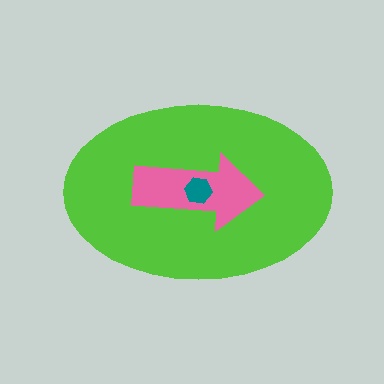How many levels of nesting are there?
3.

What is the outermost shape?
The lime ellipse.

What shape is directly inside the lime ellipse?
The pink arrow.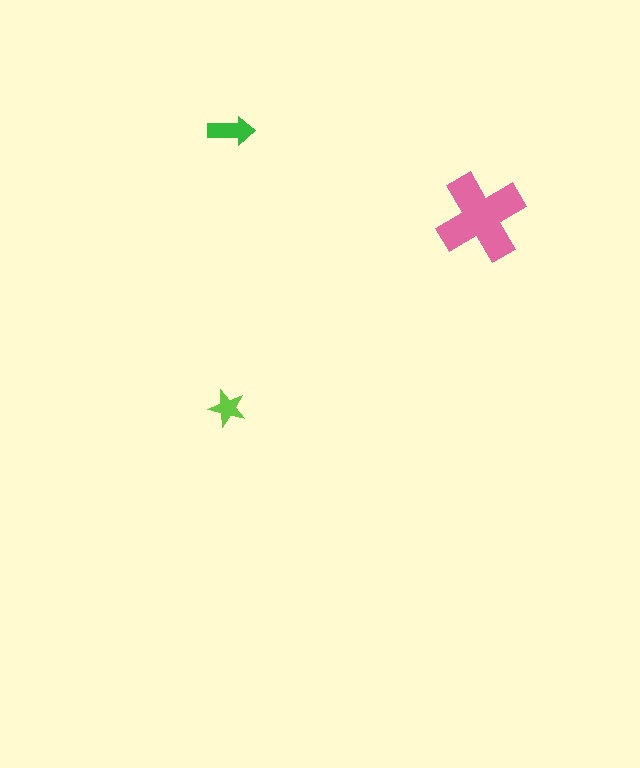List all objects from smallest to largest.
The lime star, the green arrow, the pink cross.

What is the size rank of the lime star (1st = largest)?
3rd.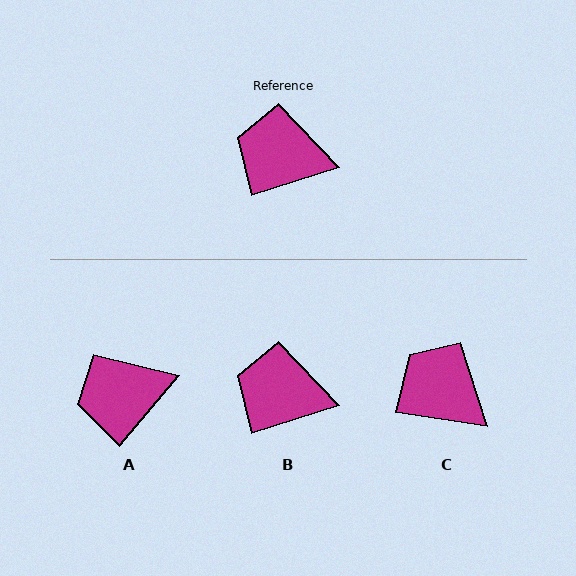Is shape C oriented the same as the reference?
No, it is off by about 26 degrees.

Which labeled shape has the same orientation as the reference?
B.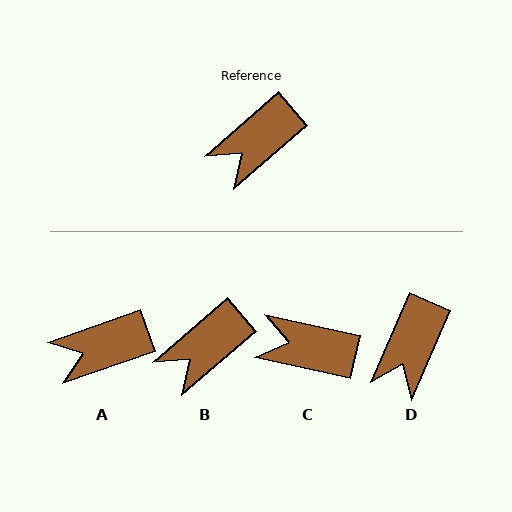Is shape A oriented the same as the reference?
No, it is off by about 21 degrees.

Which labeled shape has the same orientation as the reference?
B.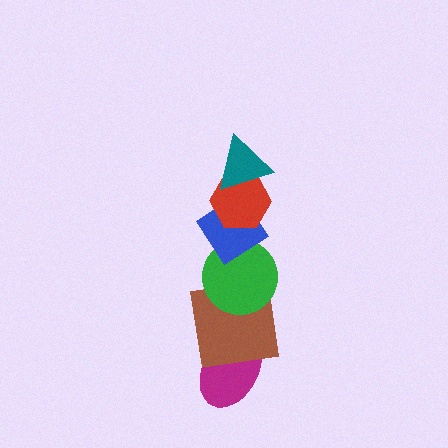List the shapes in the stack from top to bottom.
From top to bottom: the teal triangle, the red hexagon, the blue diamond, the green circle, the brown square, the magenta ellipse.